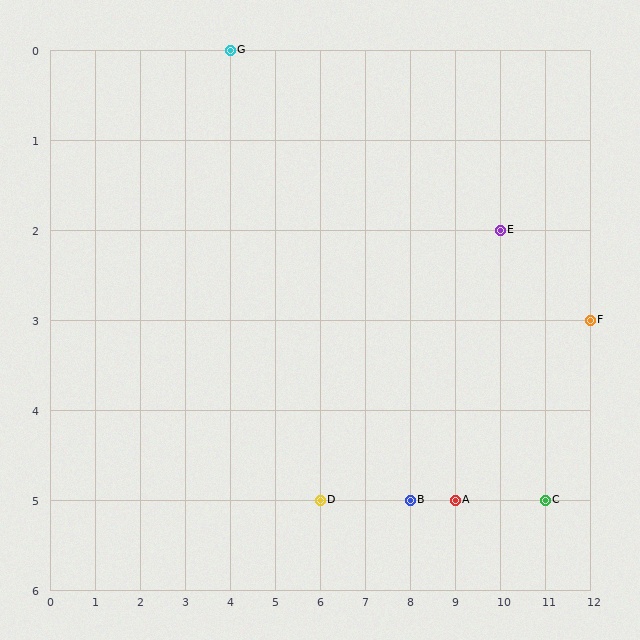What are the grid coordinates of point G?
Point G is at grid coordinates (4, 0).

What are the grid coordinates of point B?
Point B is at grid coordinates (8, 5).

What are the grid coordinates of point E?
Point E is at grid coordinates (10, 2).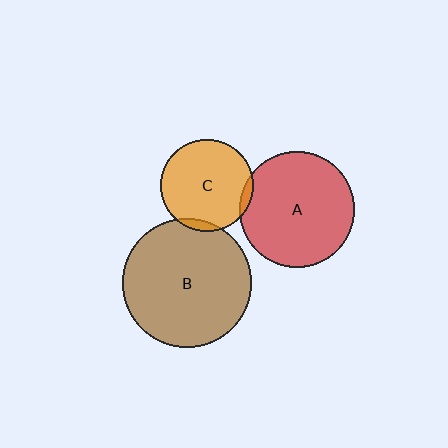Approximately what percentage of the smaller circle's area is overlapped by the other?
Approximately 5%.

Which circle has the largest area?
Circle B (brown).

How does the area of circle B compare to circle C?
Approximately 1.9 times.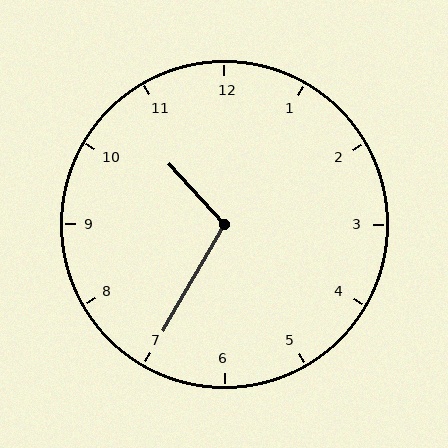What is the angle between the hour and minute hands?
Approximately 108 degrees.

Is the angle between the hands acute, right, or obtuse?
It is obtuse.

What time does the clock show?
10:35.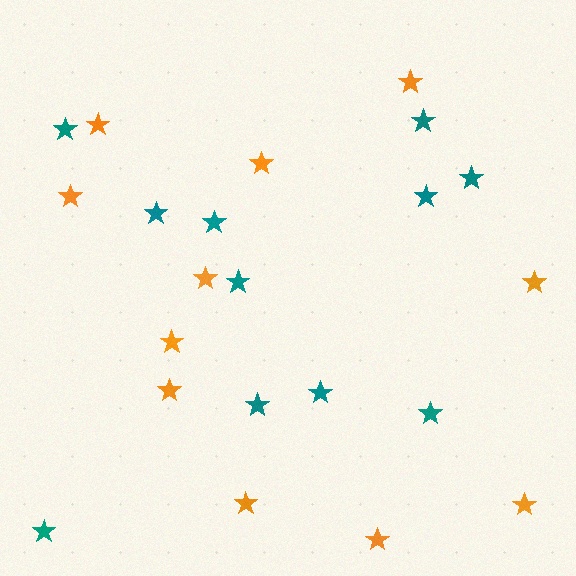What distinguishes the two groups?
There are 2 groups: one group of orange stars (11) and one group of teal stars (11).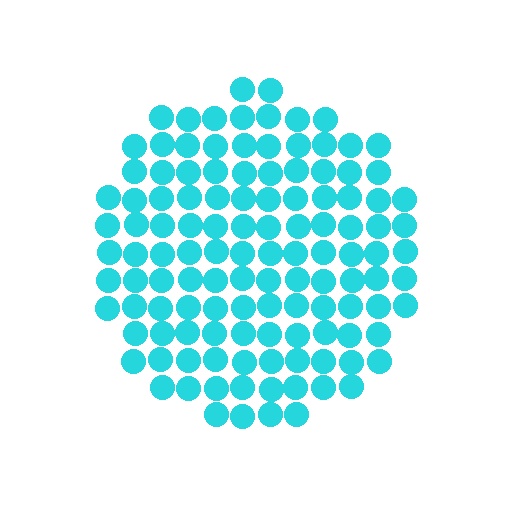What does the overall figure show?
The overall figure shows a circle.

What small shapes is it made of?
It is made of small circles.